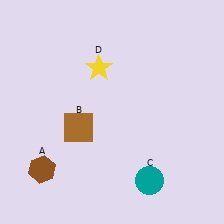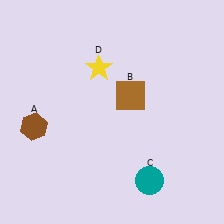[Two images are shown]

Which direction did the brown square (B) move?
The brown square (B) moved right.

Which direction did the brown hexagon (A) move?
The brown hexagon (A) moved up.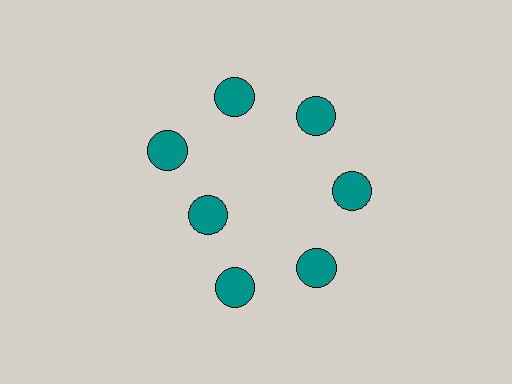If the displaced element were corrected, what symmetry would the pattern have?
It would have 7-fold rotational symmetry — the pattern would map onto itself every 51 degrees.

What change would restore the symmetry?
The symmetry would be restored by moving it outward, back onto the ring so that all 7 circles sit at equal angles and equal distance from the center.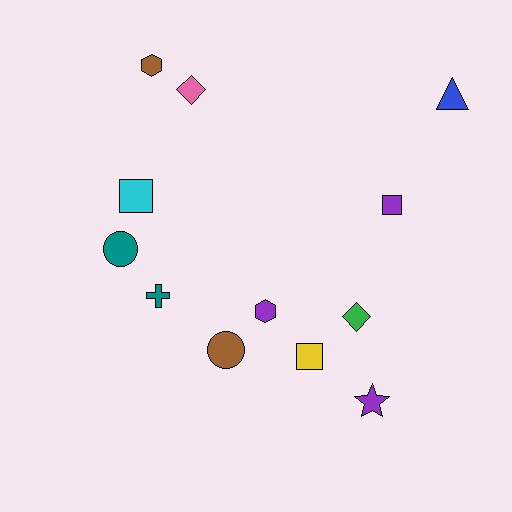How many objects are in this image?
There are 12 objects.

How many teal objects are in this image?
There are 2 teal objects.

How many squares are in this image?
There are 3 squares.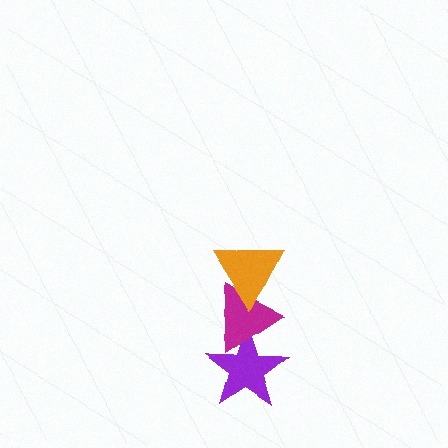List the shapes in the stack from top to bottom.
From top to bottom: the orange triangle, the magenta triangle, the purple star.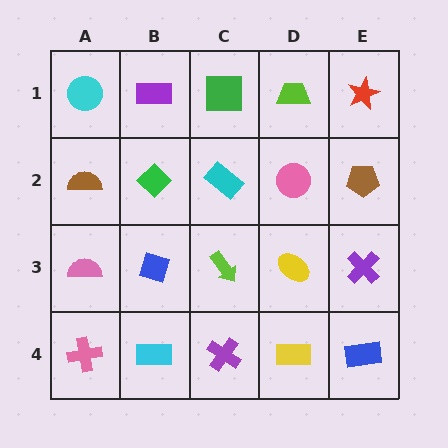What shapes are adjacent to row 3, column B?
A green diamond (row 2, column B), a cyan rectangle (row 4, column B), a pink semicircle (row 3, column A), a lime arrow (row 3, column C).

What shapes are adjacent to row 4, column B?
A blue diamond (row 3, column B), a pink cross (row 4, column A), a purple cross (row 4, column C).